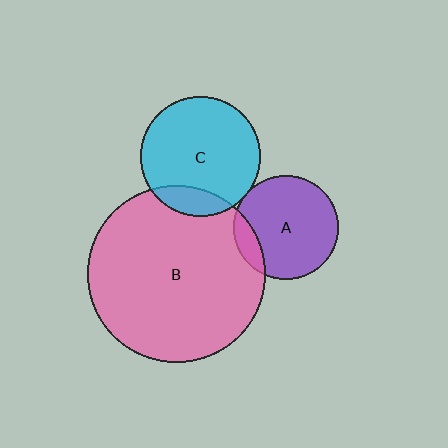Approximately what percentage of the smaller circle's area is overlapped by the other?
Approximately 10%.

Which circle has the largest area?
Circle B (pink).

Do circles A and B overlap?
Yes.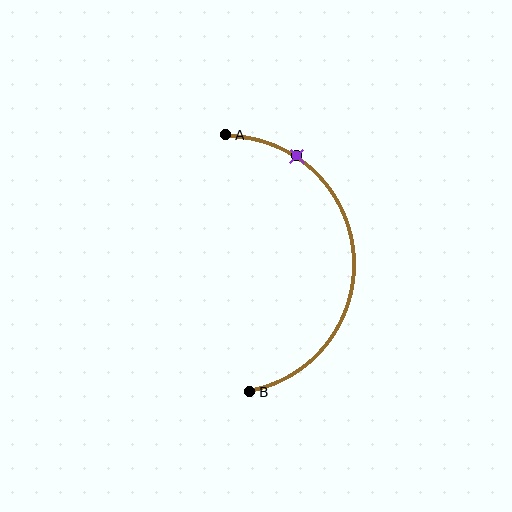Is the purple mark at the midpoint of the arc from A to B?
No. The purple mark lies on the arc but is closer to endpoint A. The arc midpoint would be at the point on the curve equidistant along the arc from both A and B.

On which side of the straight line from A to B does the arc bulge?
The arc bulges to the right of the straight line connecting A and B.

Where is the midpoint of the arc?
The arc midpoint is the point on the curve farthest from the straight line joining A and B. It sits to the right of that line.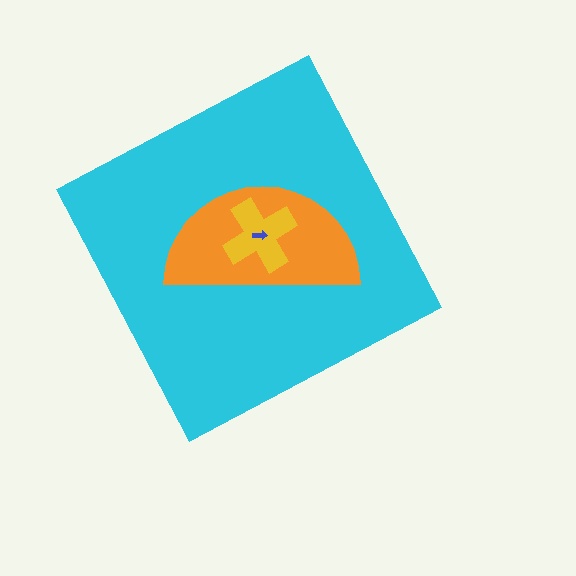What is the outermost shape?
The cyan diamond.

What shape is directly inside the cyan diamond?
The orange semicircle.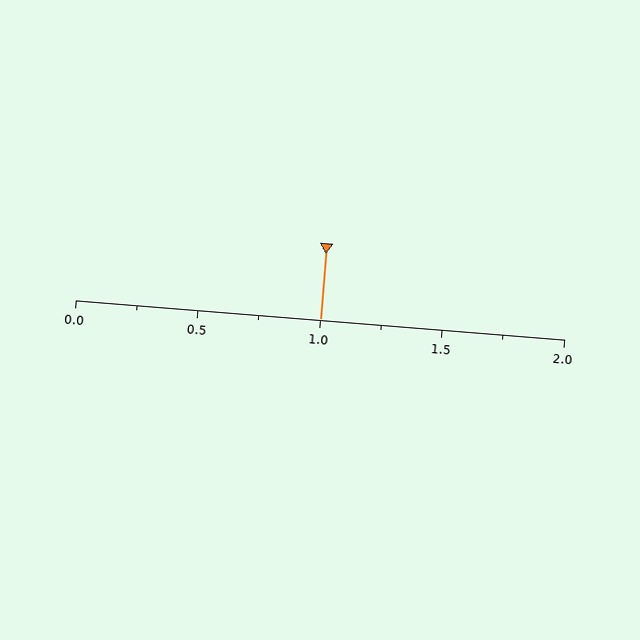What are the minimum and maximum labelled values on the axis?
The axis runs from 0.0 to 2.0.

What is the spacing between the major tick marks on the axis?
The major ticks are spaced 0.5 apart.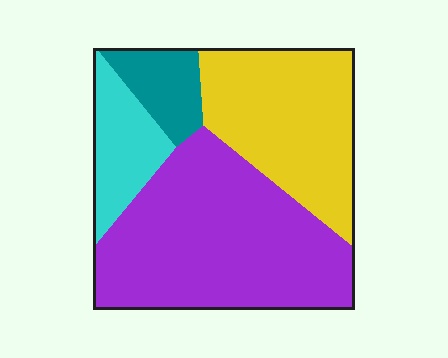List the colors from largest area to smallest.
From largest to smallest: purple, yellow, cyan, teal.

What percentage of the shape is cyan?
Cyan covers roughly 10% of the shape.